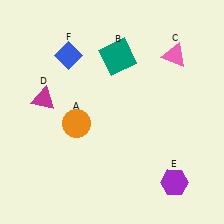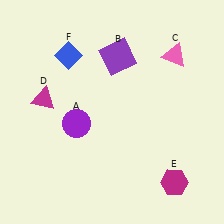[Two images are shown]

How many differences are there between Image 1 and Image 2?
There are 3 differences between the two images.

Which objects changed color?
A changed from orange to purple. B changed from teal to purple. E changed from purple to magenta.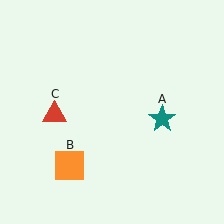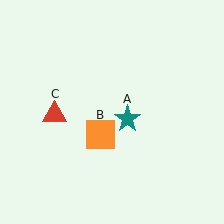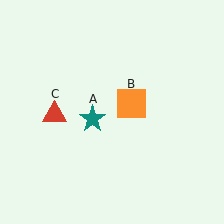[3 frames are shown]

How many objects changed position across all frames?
2 objects changed position: teal star (object A), orange square (object B).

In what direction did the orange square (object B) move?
The orange square (object B) moved up and to the right.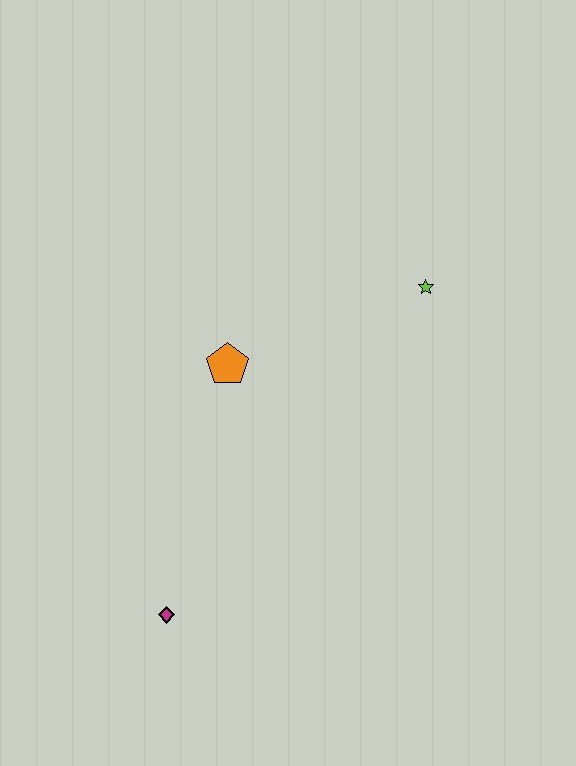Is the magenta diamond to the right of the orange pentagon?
No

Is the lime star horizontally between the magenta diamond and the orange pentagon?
No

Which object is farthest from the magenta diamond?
The lime star is farthest from the magenta diamond.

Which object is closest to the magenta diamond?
The orange pentagon is closest to the magenta diamond.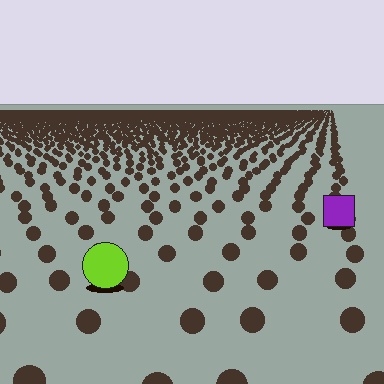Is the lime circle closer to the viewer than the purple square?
Yes. The lime circle is closer — you can tell from the texture gradient: the ground texture is coarser near it.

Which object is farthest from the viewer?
The purple square is farthest from the viewer. It appears smaller and the ground texture around it is denser.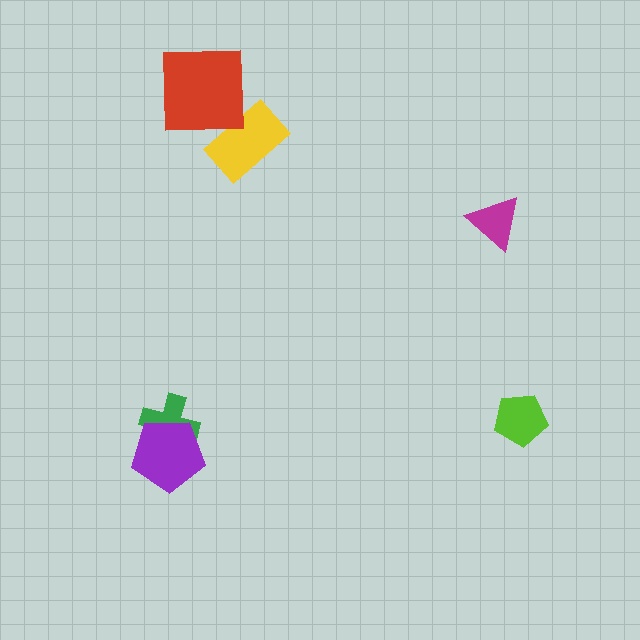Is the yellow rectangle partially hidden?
Yes, it is partially covered by another shape.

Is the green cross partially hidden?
Yes, it is partially covered by another shape.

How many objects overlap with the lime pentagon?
0 objects overlap with the lime pentagon.